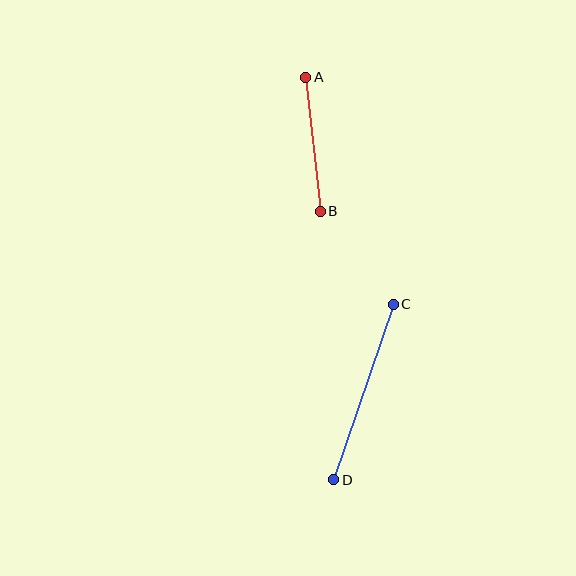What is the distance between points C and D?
The distance is approximately 186 pixels.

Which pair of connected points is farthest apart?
Points C and D are farthest apart.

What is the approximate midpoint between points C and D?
The midpoint is at approximately (363, 392) pixels.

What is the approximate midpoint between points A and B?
The midpoint is at approximately (313, 144) pixels.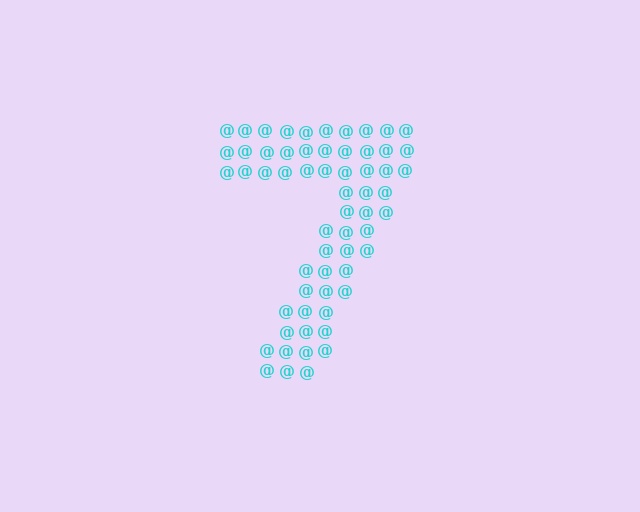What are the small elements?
The small elements are at signs.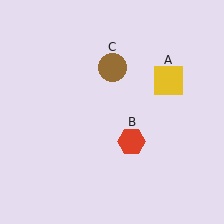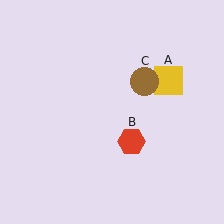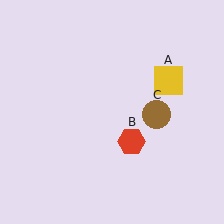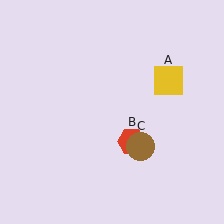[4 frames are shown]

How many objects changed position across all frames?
1 object changed position: brown circle (object C).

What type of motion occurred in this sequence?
The brown circle (object C) rotated clockwise around the center of the scene.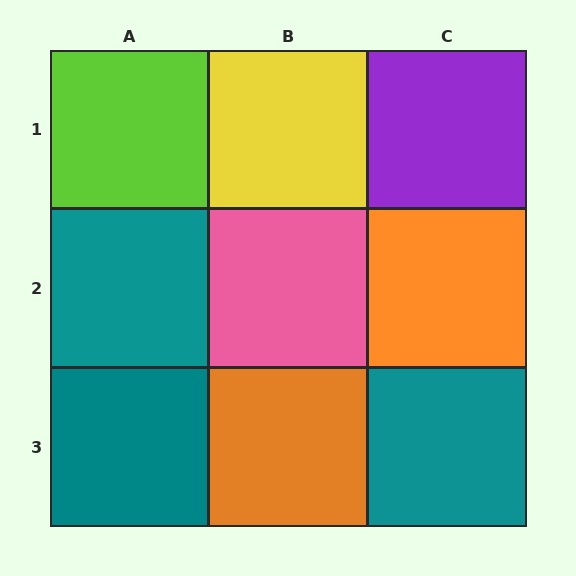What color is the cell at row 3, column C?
Teal.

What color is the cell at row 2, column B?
Pink.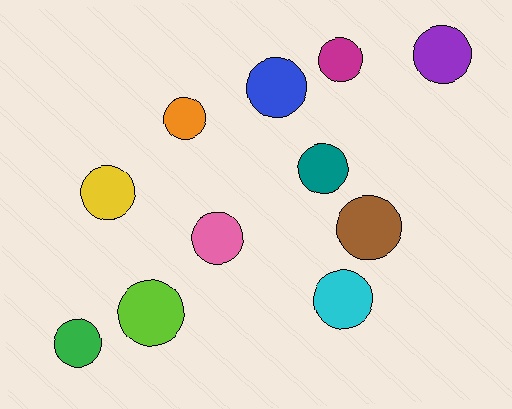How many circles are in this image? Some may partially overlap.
There are 11 circles.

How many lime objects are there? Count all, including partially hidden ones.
There is 1 lime object.